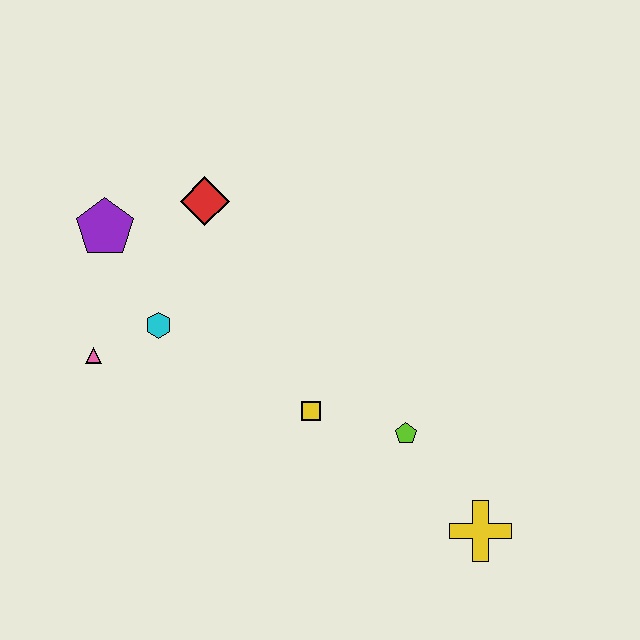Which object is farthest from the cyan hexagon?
The yellow cross is farthest from the cyan hexagon.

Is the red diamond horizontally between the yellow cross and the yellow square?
No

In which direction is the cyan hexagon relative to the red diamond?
The cyan hexagon is below the red diamond.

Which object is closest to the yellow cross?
The lime pentagon is closest to the yellow cross.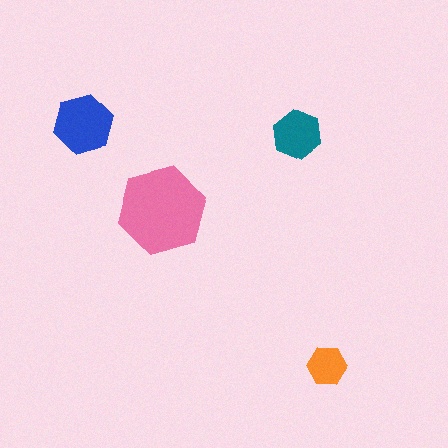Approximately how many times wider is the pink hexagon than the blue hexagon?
About 1.5 times wider.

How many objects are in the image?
There are 4 objects in the image.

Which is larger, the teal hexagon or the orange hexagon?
The teal one.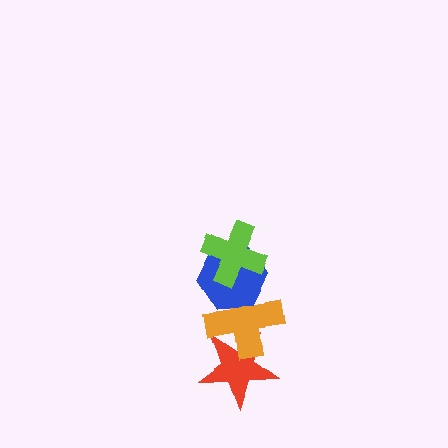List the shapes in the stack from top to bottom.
From top to bottom: the lime cross, the blue hexagon, the orange cross, the red star.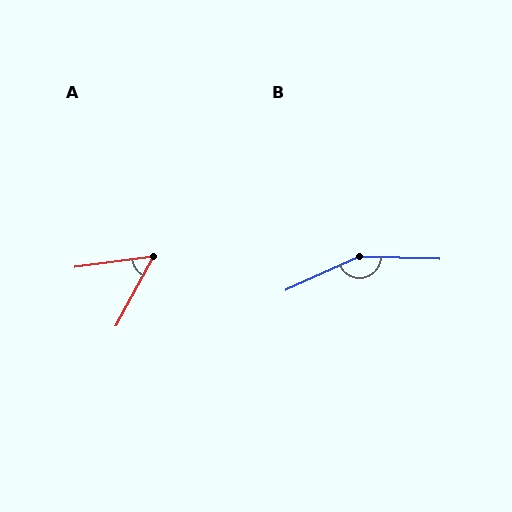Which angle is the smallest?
A, at approximately 54 degrees.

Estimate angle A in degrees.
Approximately 54 degrees.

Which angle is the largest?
B, at approximately 154 degrees.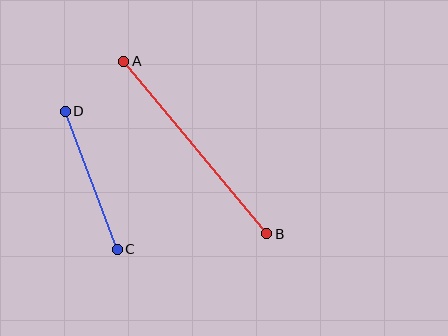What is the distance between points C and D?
The distance is approximately 147 pixels.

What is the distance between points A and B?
The distance is approximately 224 pixels.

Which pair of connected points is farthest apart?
Points A and B are farthest apart.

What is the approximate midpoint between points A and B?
The midpoint is at approximately (195, 147) pixels.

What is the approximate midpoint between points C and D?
The midpoint is at approximately (91, 180) pixels.